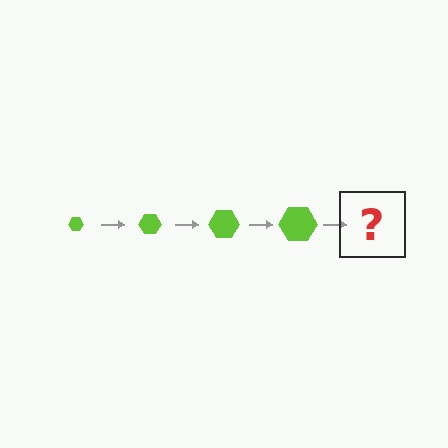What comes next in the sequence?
The next element should be a lime hexagon, larger than the previous one.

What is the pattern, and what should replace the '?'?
The pattern is that the hexagon gets progressively larger each step. The '?' should be a lime hexagon, larger than the previous one.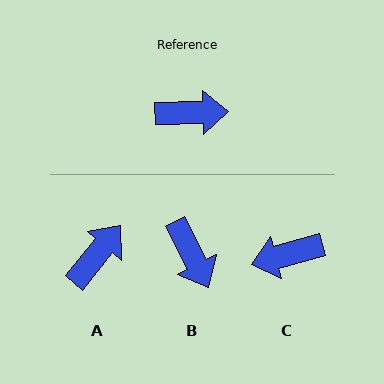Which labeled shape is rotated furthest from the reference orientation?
C, about 166 degrees away.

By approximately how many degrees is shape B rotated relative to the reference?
Approximately 64 degrees clockwise.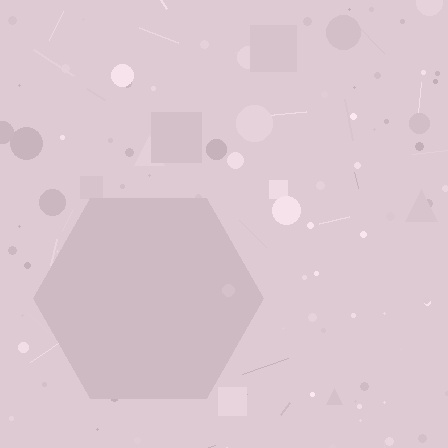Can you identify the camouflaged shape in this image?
The camouflaged shape is a hexagon.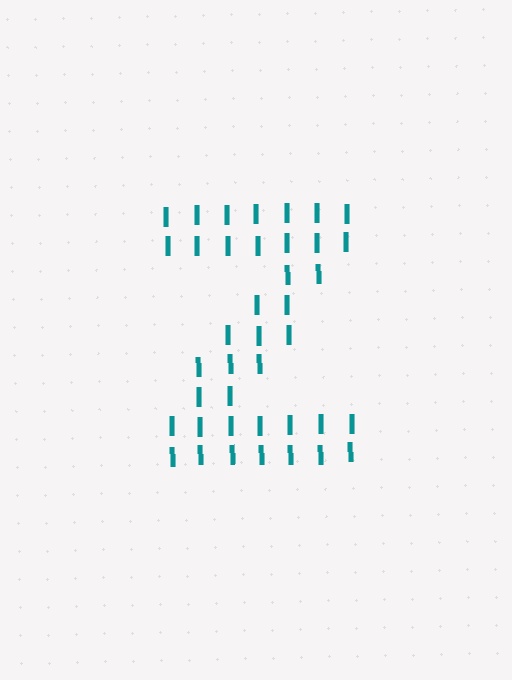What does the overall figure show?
The overall figure shows the letter Z.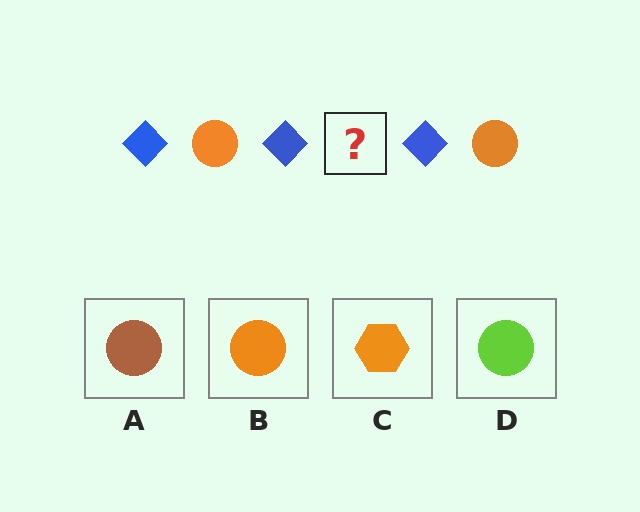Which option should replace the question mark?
Option B.